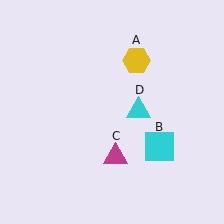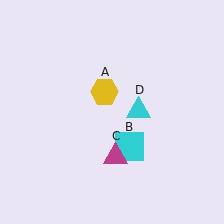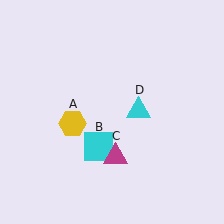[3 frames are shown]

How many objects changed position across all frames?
2 objects changed position: yellow hexagon (object A), cyan square (object B).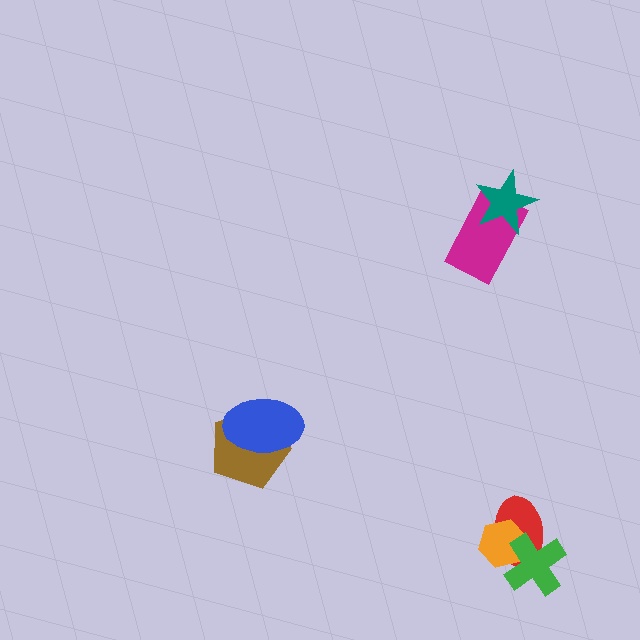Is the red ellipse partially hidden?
Yes, it is partially covered by another shape.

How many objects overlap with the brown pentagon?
1 object overlaps with the brown pentagon.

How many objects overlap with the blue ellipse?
1 object overlaps with the blue ellipse.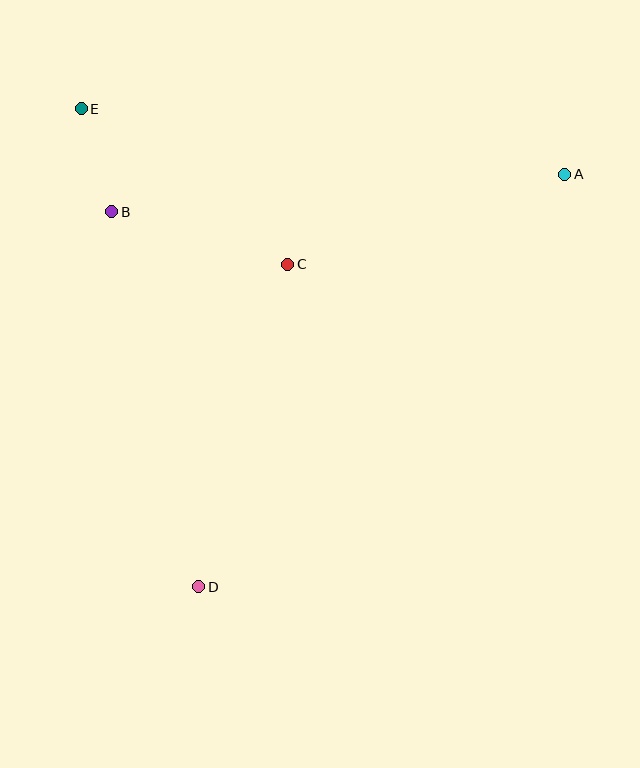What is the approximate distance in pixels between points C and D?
The distance between C and D is approximately 334 pixels.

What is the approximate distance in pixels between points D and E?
The distance between D and E is approximately 492 pixels.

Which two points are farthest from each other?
Points A and D are farthest from each other.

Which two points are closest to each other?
Points B and E are closest to each other.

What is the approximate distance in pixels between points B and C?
The distance between B and C is approximately 184 pixels.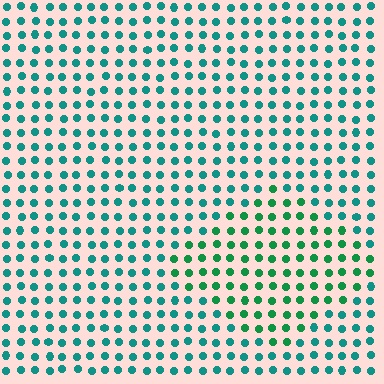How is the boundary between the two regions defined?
The boundary is defined purely by a slight shift in hue (about 30 degrees). Spacing, size, and orientation are identical on both sides.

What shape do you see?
I see a diamond.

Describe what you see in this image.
The image is filled with small teal elements in a uniform arrangement. A diamond-shaped region is visible where the elements are tinted to a slightly different hue, forming a subtle color boundary.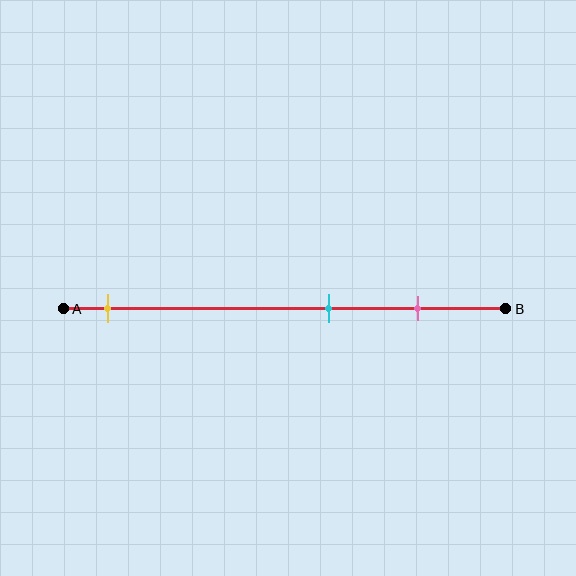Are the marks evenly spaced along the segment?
No, the marks are not evenly spaced.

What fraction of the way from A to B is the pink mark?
The pink mark is approximately 80% (0.8) of the way from A to B.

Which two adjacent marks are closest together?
The cyan and pink marks are the closest adjacent pair.